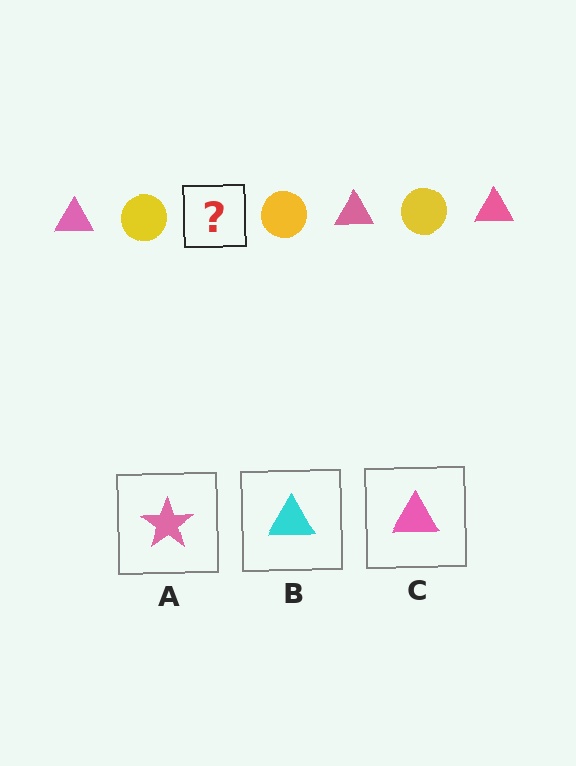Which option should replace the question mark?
Option C.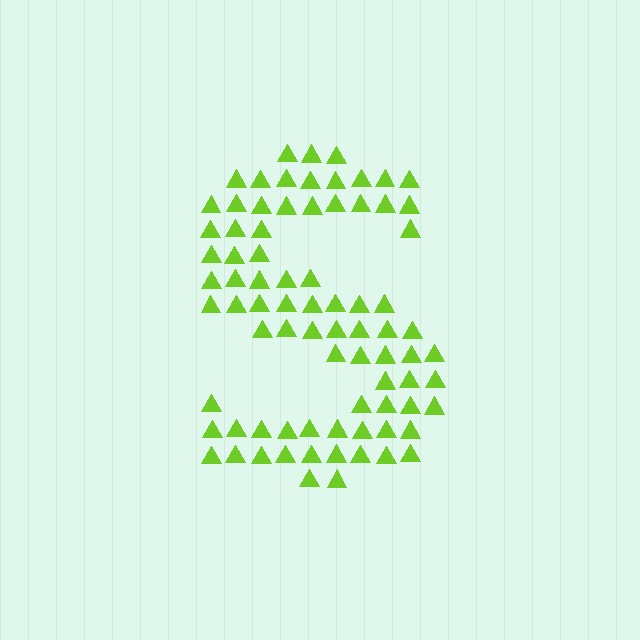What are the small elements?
The small elements are triangles.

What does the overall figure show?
The overall figure shows the letter S.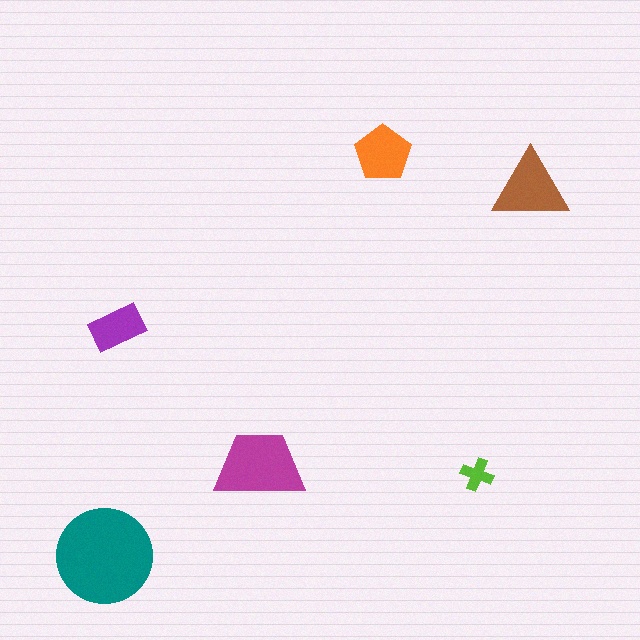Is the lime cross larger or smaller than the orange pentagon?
Smaller.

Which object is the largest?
The teal circle.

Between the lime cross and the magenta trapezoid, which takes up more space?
The magenta trapezoid.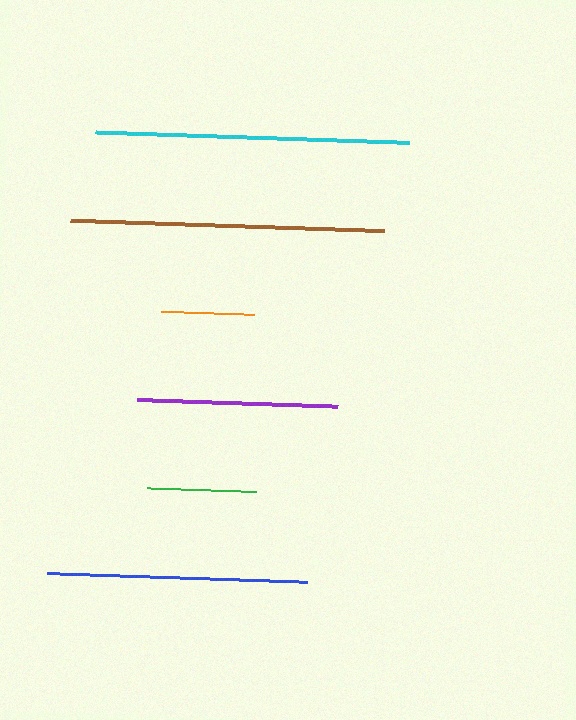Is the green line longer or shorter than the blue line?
The blue line is longer than the green line.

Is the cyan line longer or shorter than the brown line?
The brown line is longer than the cyan line.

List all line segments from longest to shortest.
From longest to shortest: brown, cyan, blue, purple, green, orange.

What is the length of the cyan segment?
The cyan segment is approximately 315 pixels long.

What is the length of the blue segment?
The blue segment is approximately 260 pixels long.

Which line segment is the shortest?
The orange line is the shortest at approximately 94 pixels.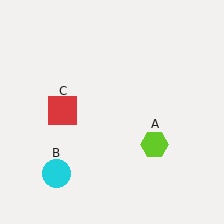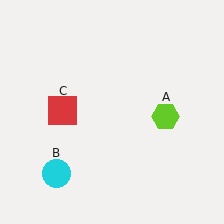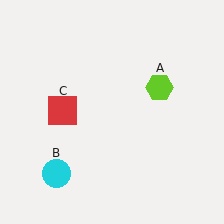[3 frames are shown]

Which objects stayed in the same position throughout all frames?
Cyan circle (object B) and red square (object C) remained stationary.